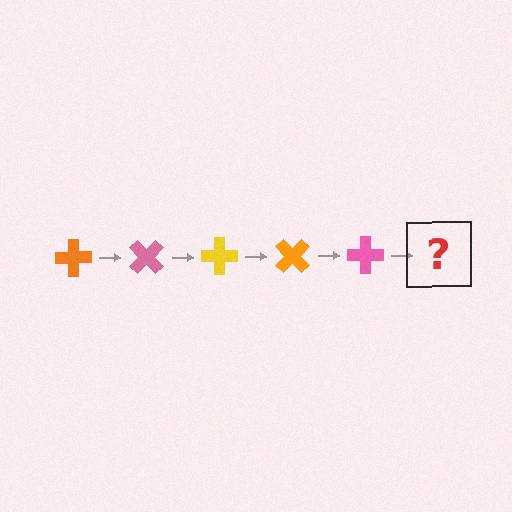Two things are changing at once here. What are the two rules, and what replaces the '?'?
The two rules are that it rotates 45 degrees each step and the color cycles through orange, pink, and yellow. The '?' should be a yellow cross, rotated 225 degrees from the start.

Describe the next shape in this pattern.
It should be a yellow cross, rotated 225 degrees from the start.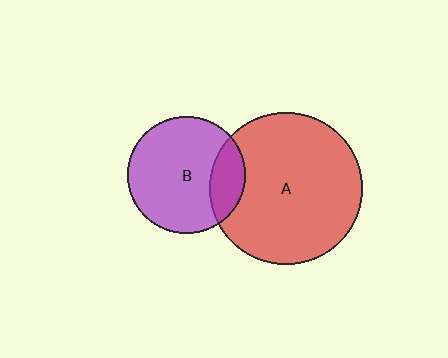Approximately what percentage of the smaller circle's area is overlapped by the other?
Approximately 20%.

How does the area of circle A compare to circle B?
Approximately 1.7 times.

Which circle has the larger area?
Circle A (red).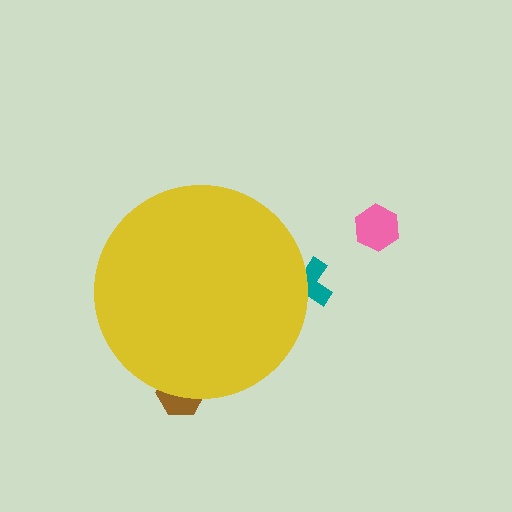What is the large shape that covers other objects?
A yellow circle.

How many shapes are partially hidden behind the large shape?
2 shapes are partially hidden.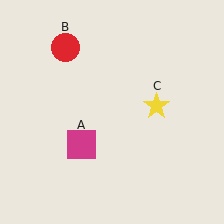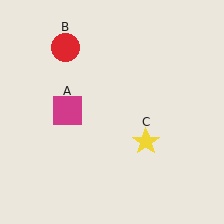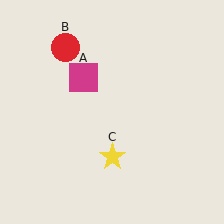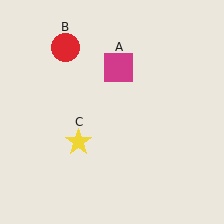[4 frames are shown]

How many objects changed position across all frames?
2 objects changed position: magenta square (object A), yellow star (object C).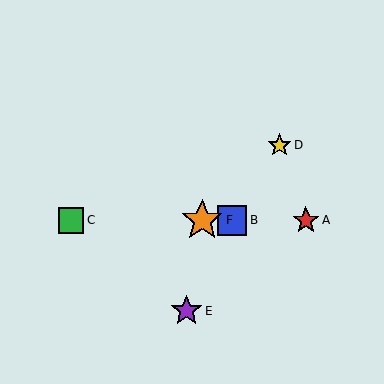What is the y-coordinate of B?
Object B is at y≈220.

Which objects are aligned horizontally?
Objects A, B, C, F are aligned horizontally.